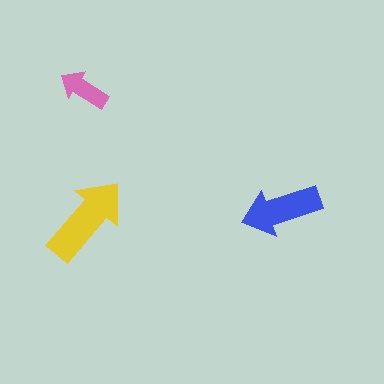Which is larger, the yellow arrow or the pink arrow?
The yellow one.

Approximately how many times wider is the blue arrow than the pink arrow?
About 1.5 times wider.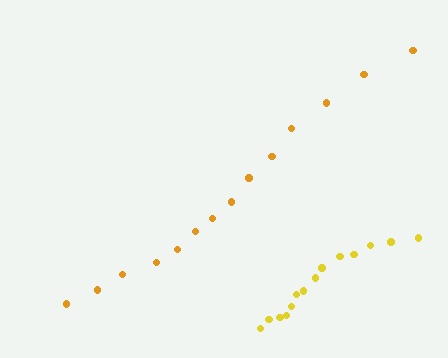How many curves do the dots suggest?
There are 2 distinct paths.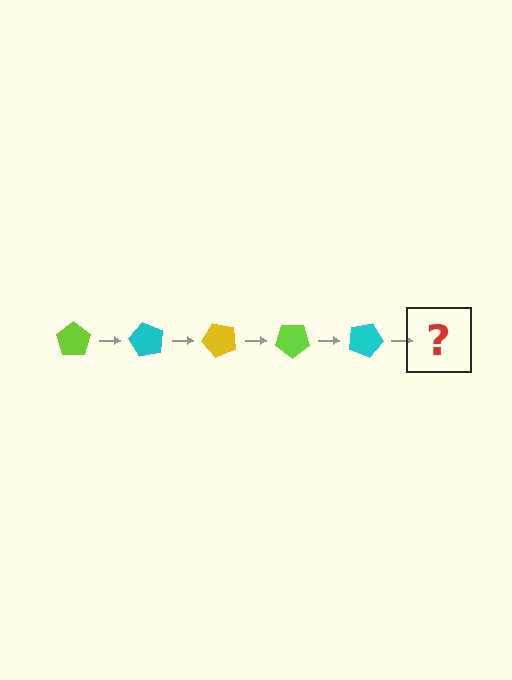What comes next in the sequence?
The next element should be a yellow pentagon, rotated 300 degrees from the start.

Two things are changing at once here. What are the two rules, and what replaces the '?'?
The two rules are that it rotates 60 degrees each step and the color cycles through lime, cyan, and yellow. The '?' should be a yellow pentagon, rotated 300 degrees from the start.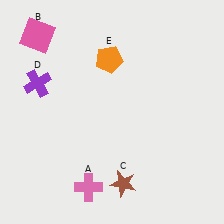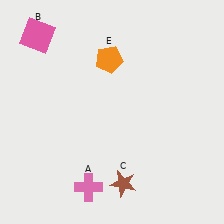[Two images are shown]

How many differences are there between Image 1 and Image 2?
There is 1 difference between the two images.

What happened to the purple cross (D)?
The purple cross (D) was removed in Image 2. It was in the top-left area of Image 1.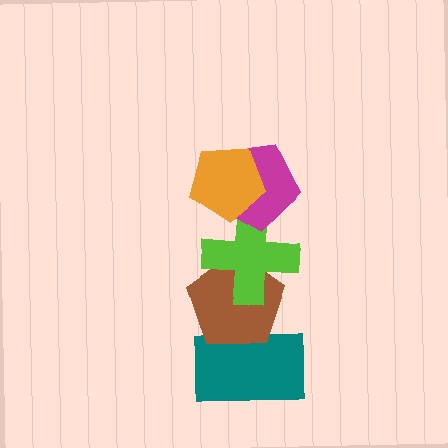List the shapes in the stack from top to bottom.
From top to bottom: the orange pentagon, the magenta pentagon, the lime cross, the brown pentagon, the teal rectangle.